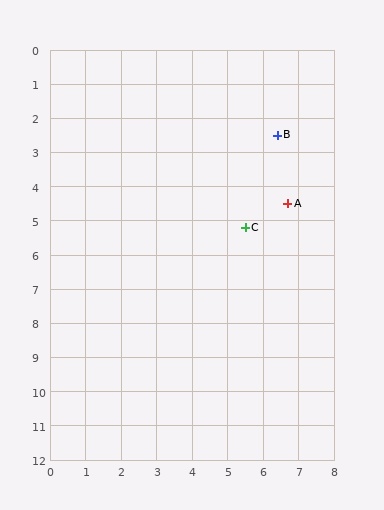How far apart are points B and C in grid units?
Points B and C are about 2.8 grid units apart.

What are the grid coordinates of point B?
Point B is at approximately (6.4, 2.5).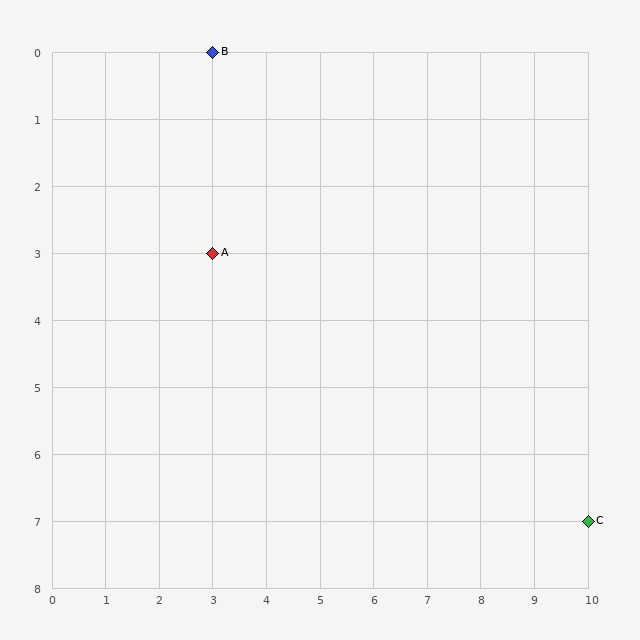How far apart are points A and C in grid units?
Points A and C are 7 columns and 4 rows apart (about 8.1 grid units diagonally).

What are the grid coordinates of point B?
Point B is at grid coordinates (3, 0).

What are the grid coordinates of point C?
Point C is at grid coordinates (10, 7).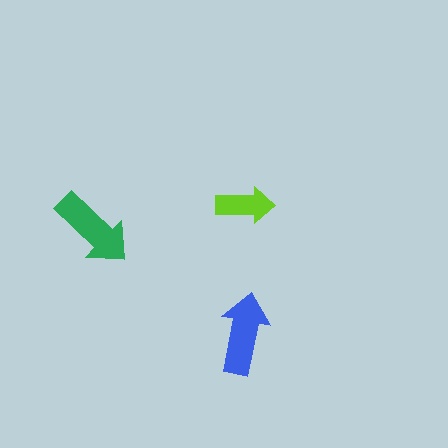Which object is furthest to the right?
The lime arrow is rightmost.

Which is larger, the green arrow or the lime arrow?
The green one.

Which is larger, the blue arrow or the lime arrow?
The blue one.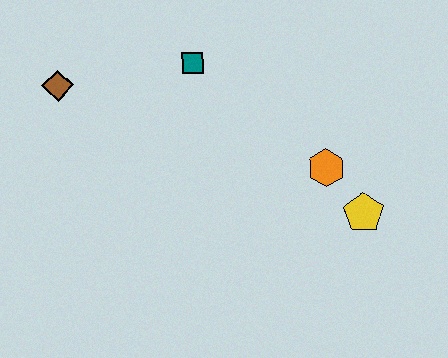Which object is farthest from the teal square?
The yellow pentagon is farthest from the teal square.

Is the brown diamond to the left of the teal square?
Yes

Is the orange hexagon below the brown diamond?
Yes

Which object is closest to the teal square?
The brown diamond is closest to the teal square.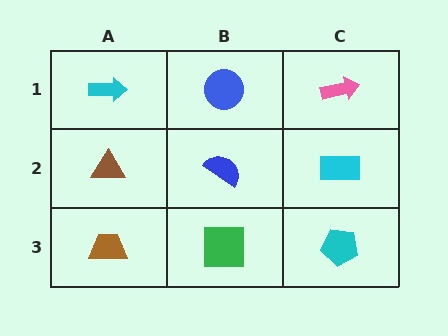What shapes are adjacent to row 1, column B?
A blue semicircle (row 2, column B), a cyan arrow (row 1, column A), a pink arrow (row 1, column C).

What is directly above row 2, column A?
A cyan arrow.